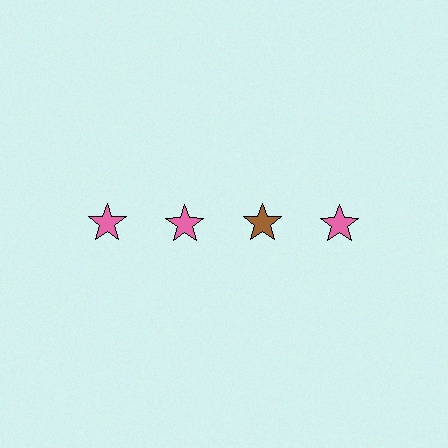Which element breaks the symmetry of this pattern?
The brown star in the top row, center column breaks the symmetry. All other shapes are pink stars.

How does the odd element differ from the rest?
It has a different color: brown instead of pink.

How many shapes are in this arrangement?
There are 4 shapes arranged in a grid pattern.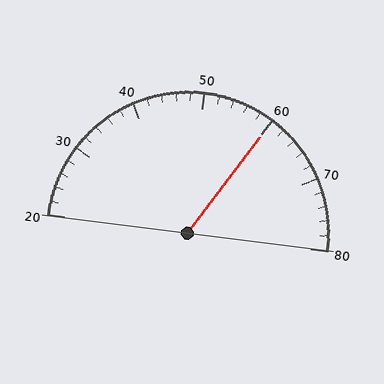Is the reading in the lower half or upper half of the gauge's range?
The reading is in the upper half of the range (20 to 80).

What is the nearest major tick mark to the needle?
The nearest major tick mark is 60.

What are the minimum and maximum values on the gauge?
The gauge ranges from 20 to 80.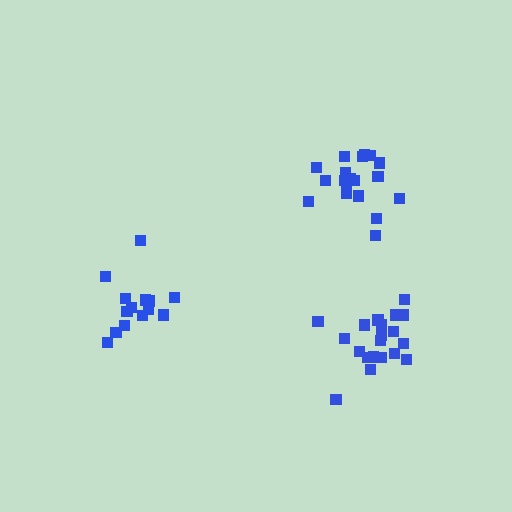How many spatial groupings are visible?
There are 3 spatial groupings.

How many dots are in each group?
Group 1: 14 dots, Group 2: 20 dots, Group 3: 19 dots (53 total).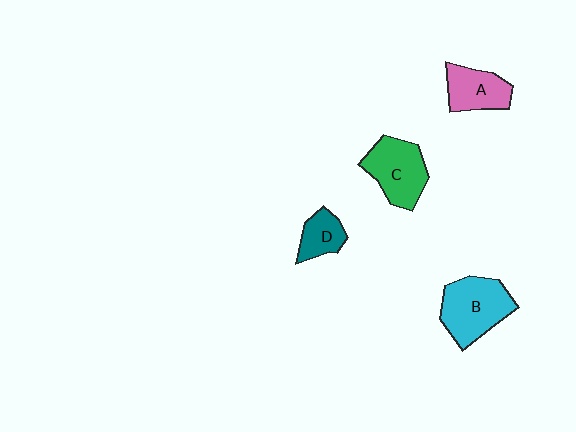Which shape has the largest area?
Shape B (cyan).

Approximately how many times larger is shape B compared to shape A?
Approximately 1.5 times.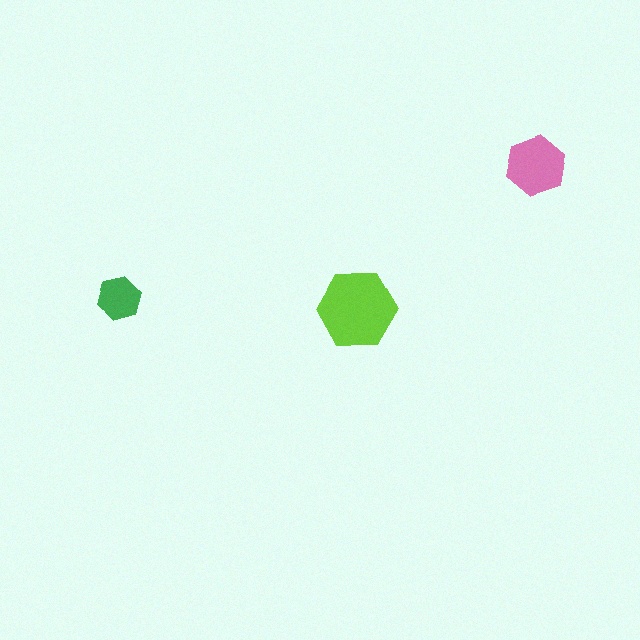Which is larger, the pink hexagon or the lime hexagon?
The lime one.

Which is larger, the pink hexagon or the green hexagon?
The pink one.